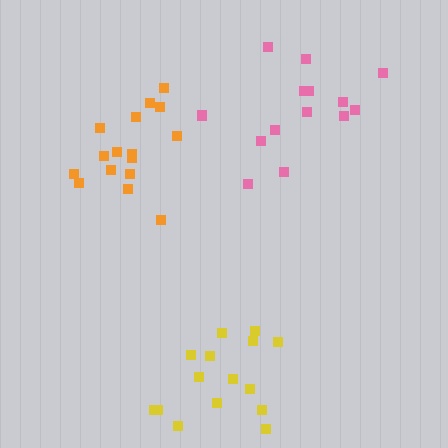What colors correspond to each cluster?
The clusters are colored: orange, yellow, pink.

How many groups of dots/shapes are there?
There are 3 groups.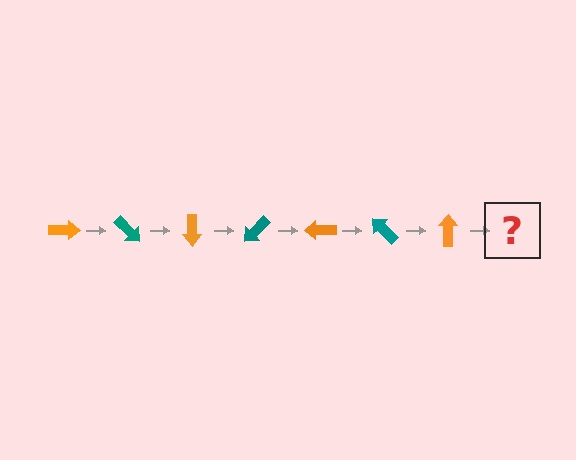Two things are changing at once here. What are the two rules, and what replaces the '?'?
The two rules are that it rotates 45 degrees each step and the color cycles through orange and teal. The '?' should be a teal arrow, rotated 315 degrees from the start.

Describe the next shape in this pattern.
It should be a teal arrow, rotated 315 degrees from the start.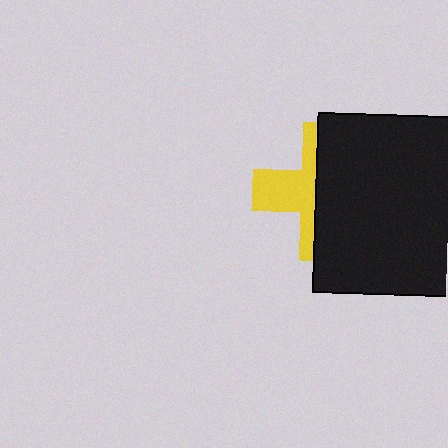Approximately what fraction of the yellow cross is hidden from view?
Roughly 60% of the yellow cross is hidden behind the black square.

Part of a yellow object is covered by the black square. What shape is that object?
It is a cross.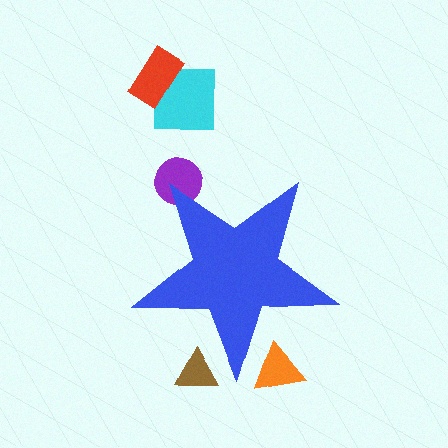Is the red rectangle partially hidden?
No, the red rectangle is fully visible.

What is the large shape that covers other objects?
A blue star.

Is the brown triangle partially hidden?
Yes, the brown triangle is partially hidden behind the blue star.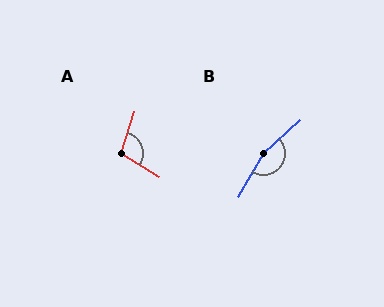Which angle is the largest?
B, at approximately 162 degrees.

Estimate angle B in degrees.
Approximately 162 degrees.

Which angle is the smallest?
A, at approximately 104 degrees.